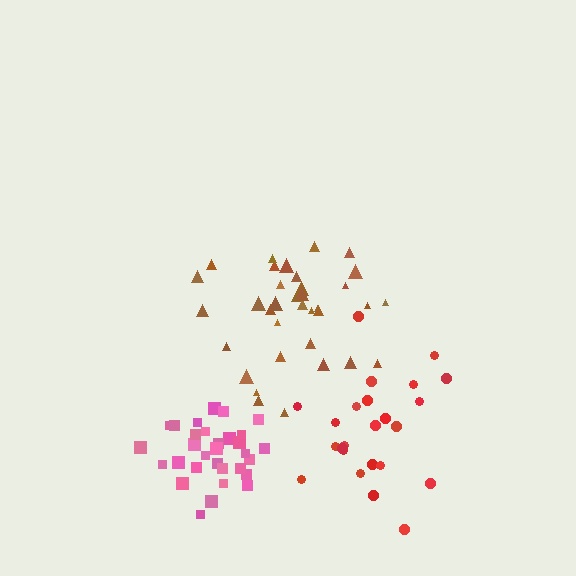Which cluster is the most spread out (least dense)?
Brown.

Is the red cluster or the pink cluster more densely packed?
Pink.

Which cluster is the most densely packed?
Pink.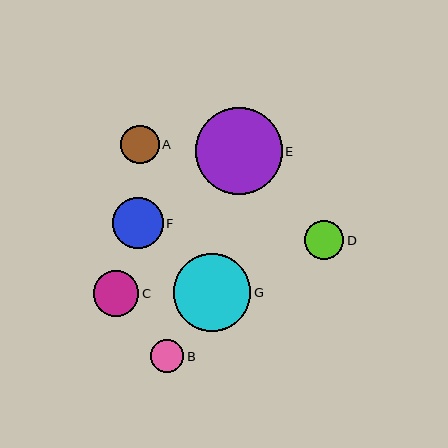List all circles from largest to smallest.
From largest to smallest: E, G, F, C, D, A, B.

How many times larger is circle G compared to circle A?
Circle G is approximately 2.0 times the size of circle A.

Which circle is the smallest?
Circle B is the smallest with a size of approximately 33 pixels.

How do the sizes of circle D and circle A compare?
Circle D and circle A are approximately the same size.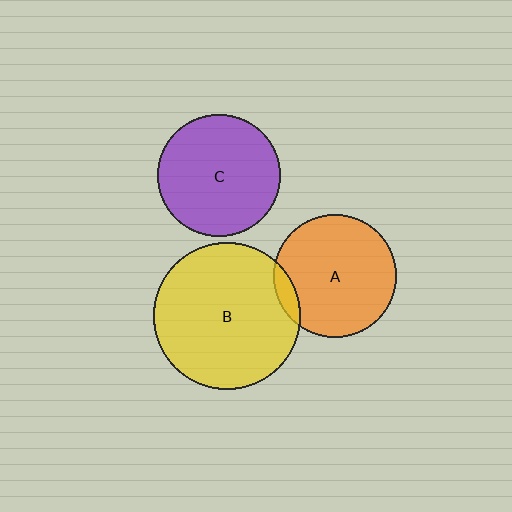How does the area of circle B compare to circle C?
Approximately 1.4 times.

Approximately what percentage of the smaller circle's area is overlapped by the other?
Approximately 10%.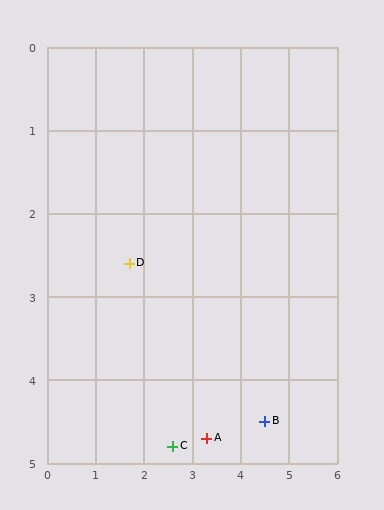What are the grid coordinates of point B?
Point B is at approximately (4.5, 4.5).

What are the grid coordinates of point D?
Point D is at approximately (1.7, 2.6).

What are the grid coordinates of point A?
Point A is at approximately (3.3, 4.7).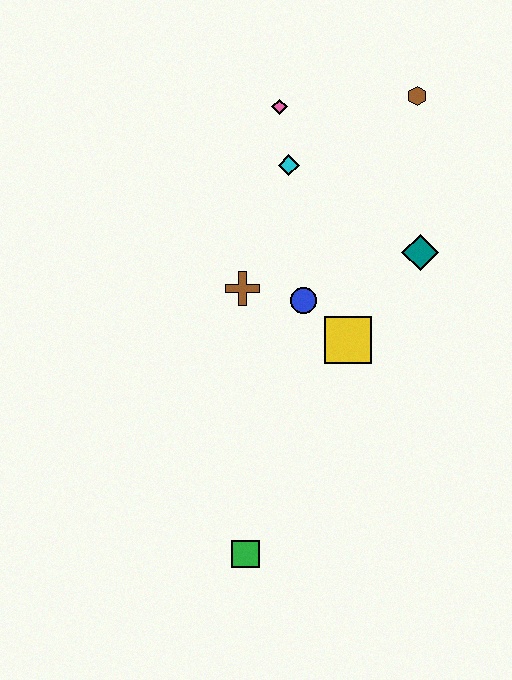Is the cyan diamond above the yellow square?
Yes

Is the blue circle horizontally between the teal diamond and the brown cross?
Yes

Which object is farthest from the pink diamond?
The green square is farthest from the pink diamond.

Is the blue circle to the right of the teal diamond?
No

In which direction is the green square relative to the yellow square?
The green square is below the yellow square.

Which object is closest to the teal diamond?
The yellow square is closest to the teal diamond.